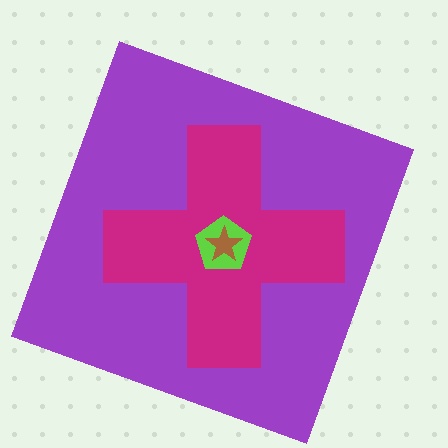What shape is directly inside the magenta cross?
The lime pentagon.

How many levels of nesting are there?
4.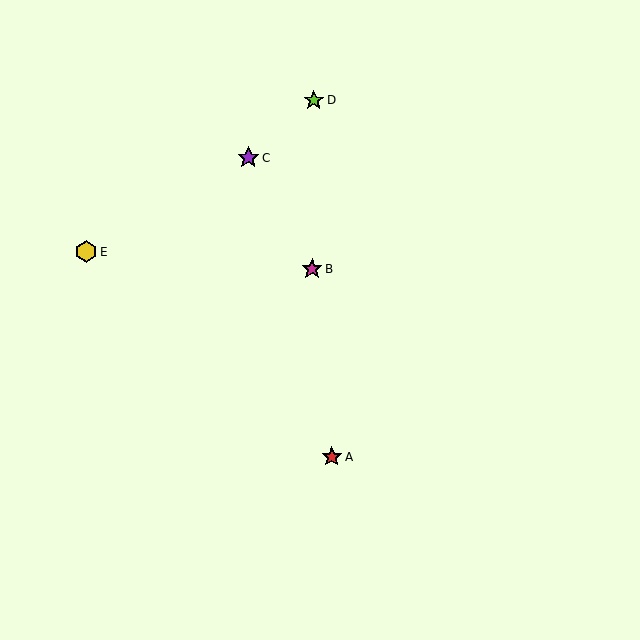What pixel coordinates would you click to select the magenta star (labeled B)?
Click at (312, 269) to select the magenta star B.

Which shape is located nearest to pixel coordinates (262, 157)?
The purple star (labeled C) at (248, 158) is nearest to that location.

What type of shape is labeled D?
Shape D is a lime star.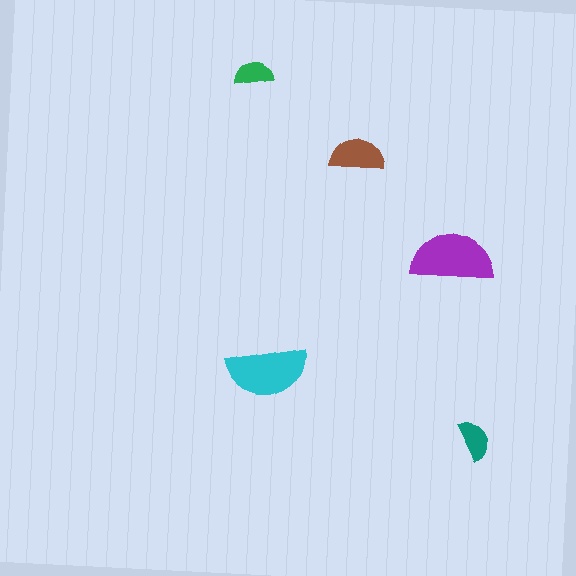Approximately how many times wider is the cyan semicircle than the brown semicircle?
About 1.5 times wider.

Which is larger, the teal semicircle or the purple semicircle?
The purple one.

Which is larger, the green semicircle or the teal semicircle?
The teal one.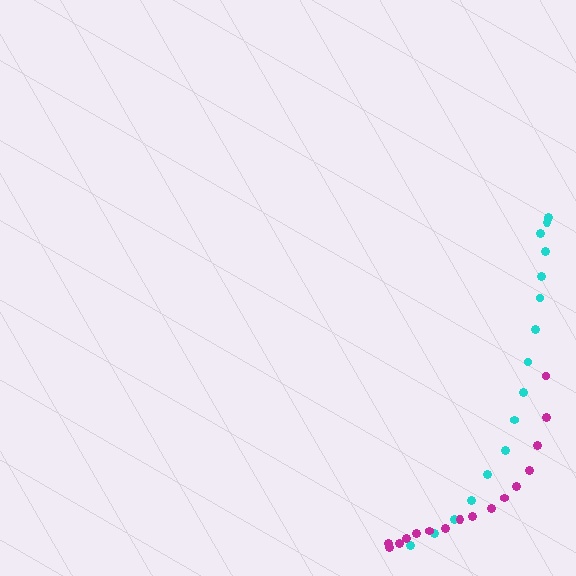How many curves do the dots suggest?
There are 2 distinct paths.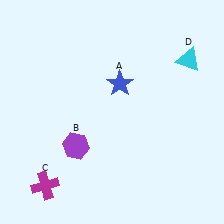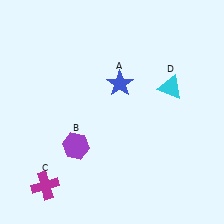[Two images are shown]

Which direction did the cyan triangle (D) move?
The cyan triangle (D) moved down.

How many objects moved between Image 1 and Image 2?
1 object moved between the two images.